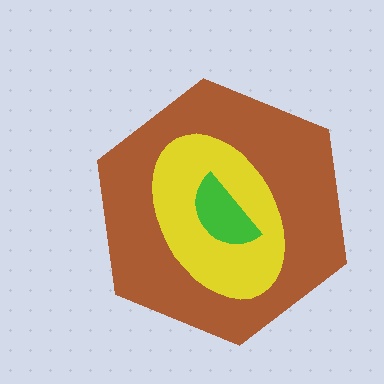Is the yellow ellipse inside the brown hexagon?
Yes.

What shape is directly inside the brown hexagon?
The yellow ellipse.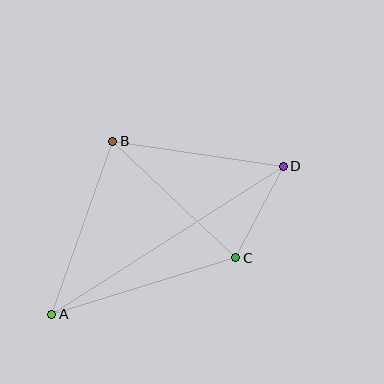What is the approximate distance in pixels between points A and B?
The distance between A and B is approximately 183 pixels.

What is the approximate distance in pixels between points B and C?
The distance between B and C is approximately 169 pixels.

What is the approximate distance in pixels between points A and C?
The distance between A and C is approximately 192 pixels.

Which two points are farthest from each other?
Points A and D are farthest from each other.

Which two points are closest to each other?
Points C and D are closest to each other.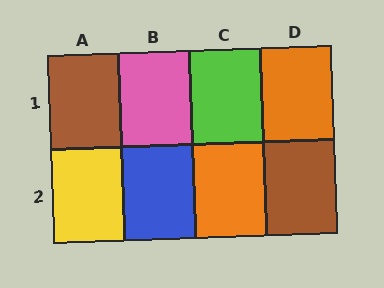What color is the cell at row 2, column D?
Brown.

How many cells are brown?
2 cells are brown.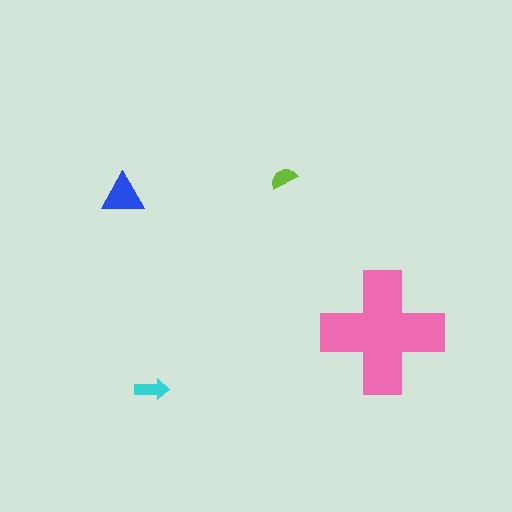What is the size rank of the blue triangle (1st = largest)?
2nd.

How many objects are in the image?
There are 4 objects in the image.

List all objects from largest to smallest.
The pink cross, the blue triangle, the cyan arrow, the lime semicircle.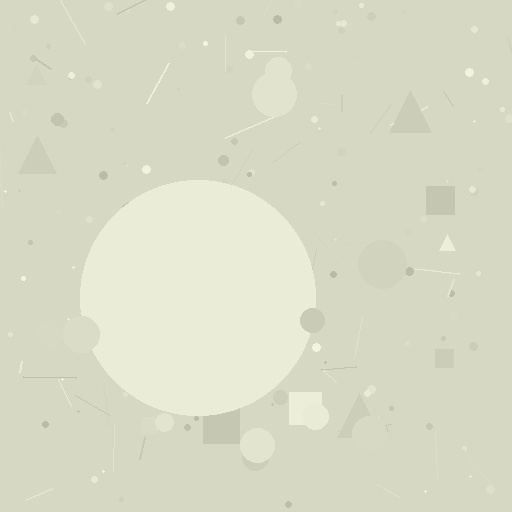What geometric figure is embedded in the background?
A circle is embedded in the background.